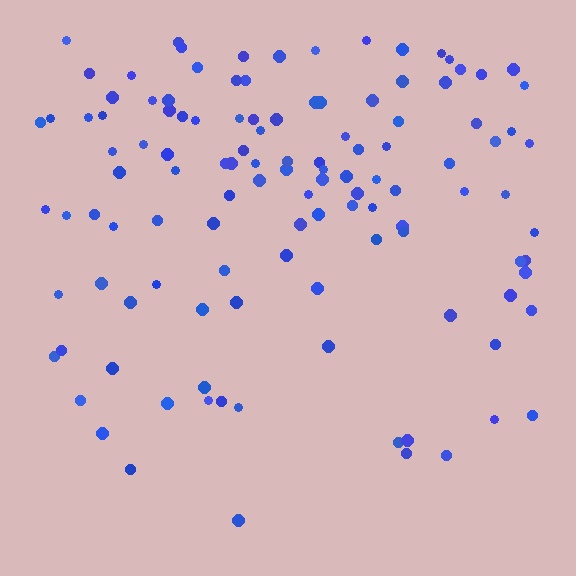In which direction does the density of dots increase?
From bottom to top, with the top side densest.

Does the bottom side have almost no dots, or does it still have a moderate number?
Still a moderate number, just noticeably fewer than the top.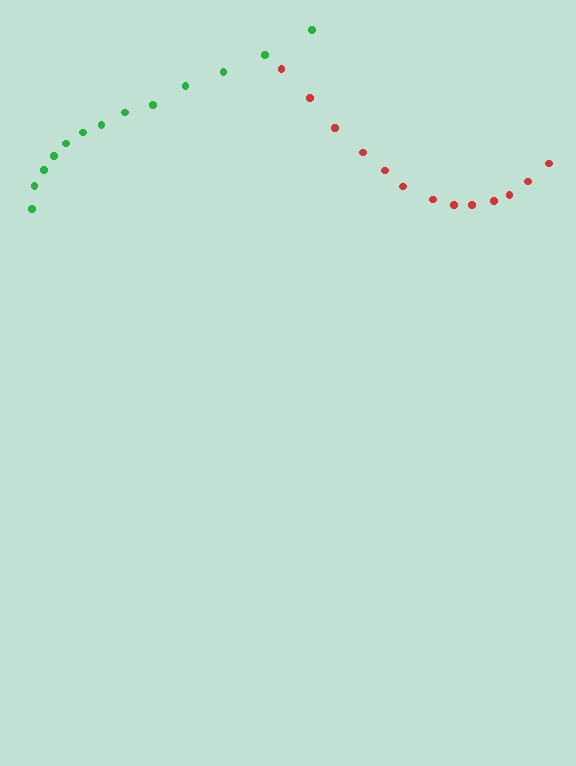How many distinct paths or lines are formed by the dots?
There are 2 distinct paths.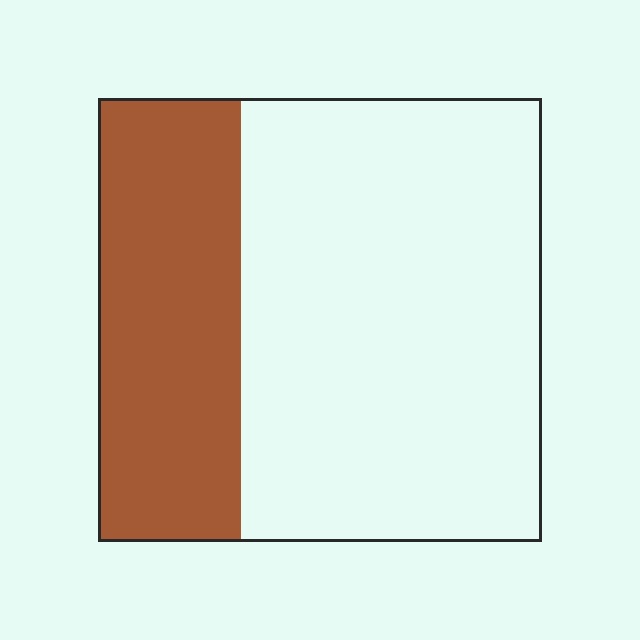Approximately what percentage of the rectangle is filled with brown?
Approximately 30%.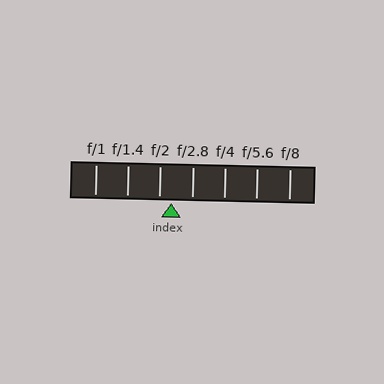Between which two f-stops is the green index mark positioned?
The index mark is between f/2 and f/2.8.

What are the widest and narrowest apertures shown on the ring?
The widest aperture shown is f/1 and the narrowest is f/8.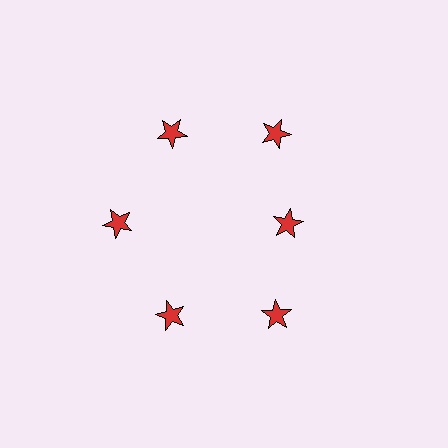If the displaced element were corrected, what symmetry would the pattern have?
It would have 6-fold rotational symmetry — the pattern would map onto itself every 60 degrees.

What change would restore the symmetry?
The symmetry would be restored by moving it outward, back onto the ring so that all 6 stars sit at equal angles and equal distance from the center.